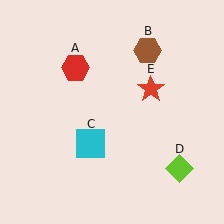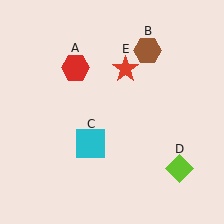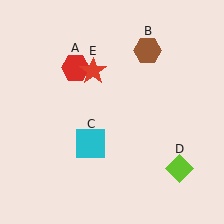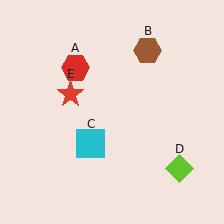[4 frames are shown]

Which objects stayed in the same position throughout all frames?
Red hexagon (object A) and brown hexagon (object B) and cyan square (object C) and lime diamond (object D) remained stationary.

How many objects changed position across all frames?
1 object changed position: red star (object E).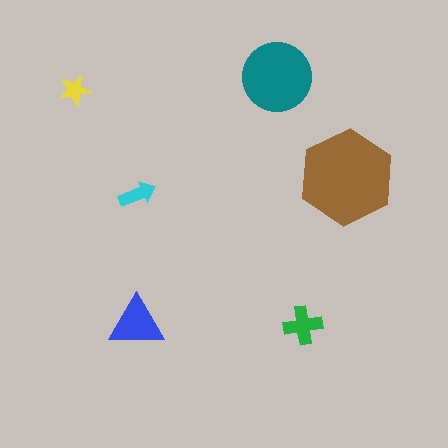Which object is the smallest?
The yellow star.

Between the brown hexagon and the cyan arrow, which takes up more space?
The brown hexagon.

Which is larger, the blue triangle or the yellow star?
The blue triangle.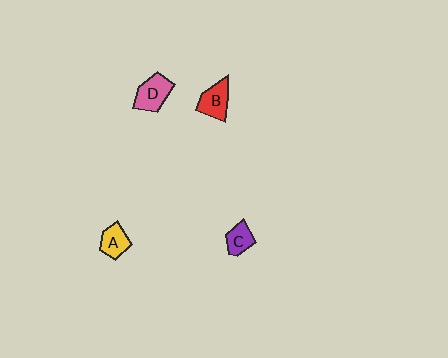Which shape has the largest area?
Shape D (pink).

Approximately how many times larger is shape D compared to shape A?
Approximately 1.3 times.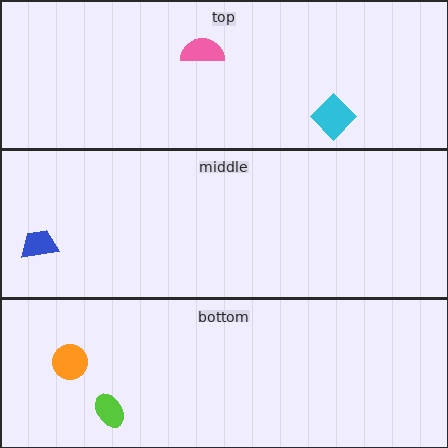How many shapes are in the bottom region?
2.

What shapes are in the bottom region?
The lime ellipse, the orange circle.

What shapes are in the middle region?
The blue trapezoid.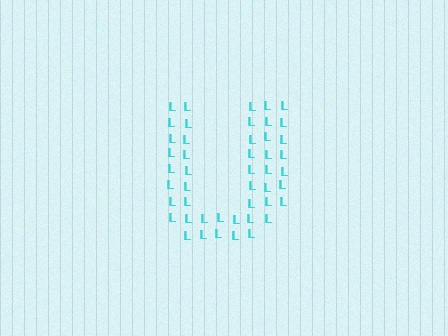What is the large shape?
The large shape is the letter U.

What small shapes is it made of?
It is made of small letter L's.